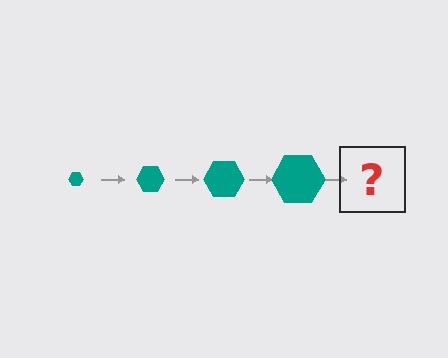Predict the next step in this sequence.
The next step is a teal hexagon, larger than the previous one.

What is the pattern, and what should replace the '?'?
The pattern is that the hexagon gets progressively larger each step. The '?' should be a teal hexagon, larger than the previous one.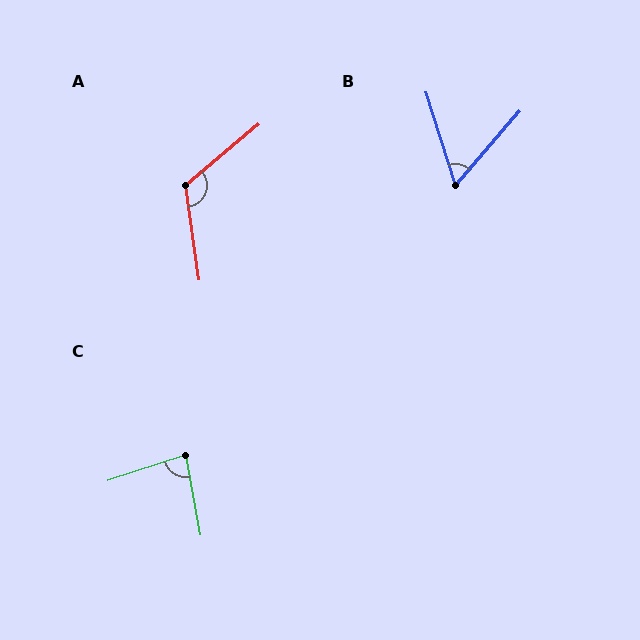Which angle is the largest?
A, at approximately 122 degrees.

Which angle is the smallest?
B, at approximately 59 degrees.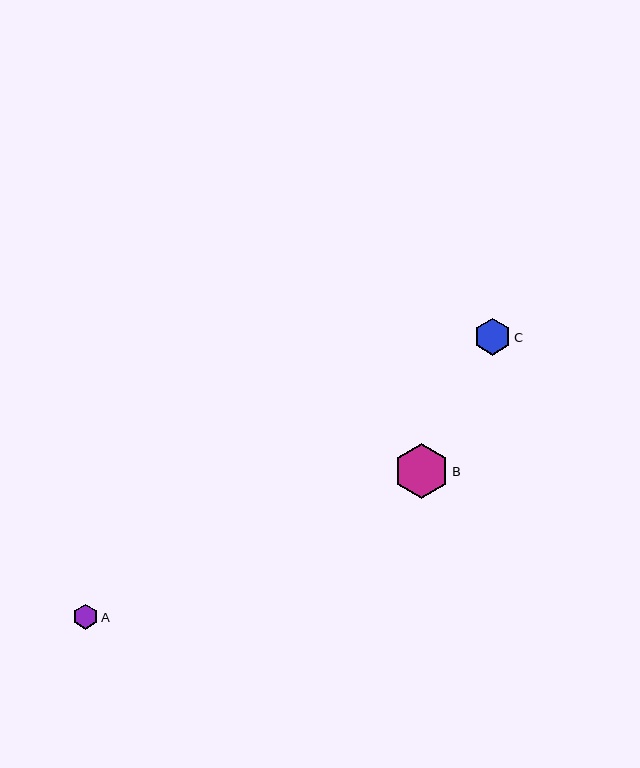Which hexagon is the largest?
Hexagon B is the largest with a size of approximately 55 pixels.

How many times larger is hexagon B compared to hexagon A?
Hexagon B is approximately 2.2 times the size of hexagon A.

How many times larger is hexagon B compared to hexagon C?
Hexagon B is approximately 1.5 times the size of hexagon C.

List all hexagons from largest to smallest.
From largest to smallest: B, C, A.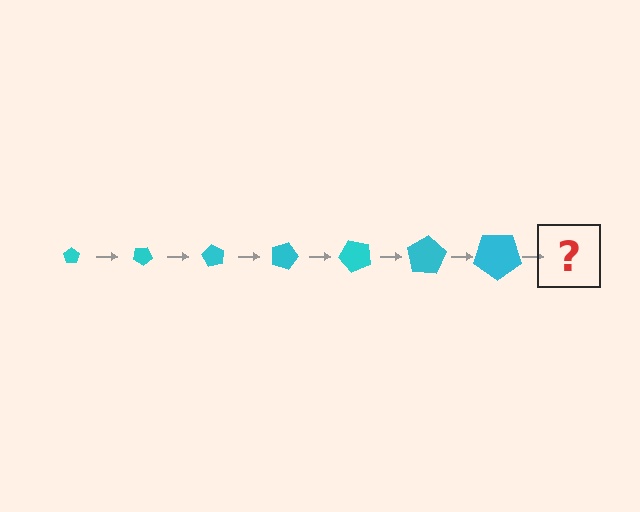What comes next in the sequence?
The next element should be a pentagon, larger than the previous one and rotated 210 degrees from the start.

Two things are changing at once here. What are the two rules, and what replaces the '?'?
The two rules are that the pentagon grows larger each step and it rotates 30 degrees each step. The '?' should be a pentagon, larger than the previous one and rotated 210 degrees from the start.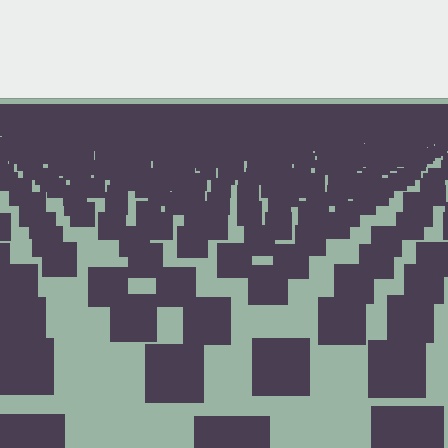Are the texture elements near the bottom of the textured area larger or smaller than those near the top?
Larger. Near the bottom, elements are closer to the viewer and appear at a bigger on-screen size.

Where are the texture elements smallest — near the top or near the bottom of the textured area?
Near the top.